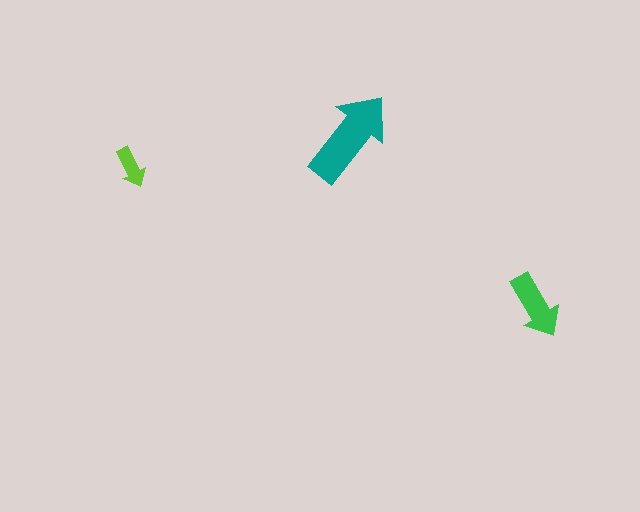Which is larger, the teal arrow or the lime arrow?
The teal one.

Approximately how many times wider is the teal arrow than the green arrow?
About 1.5 times wider.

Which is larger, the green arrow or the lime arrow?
The green one.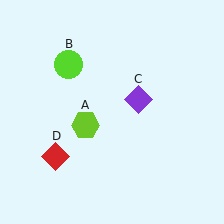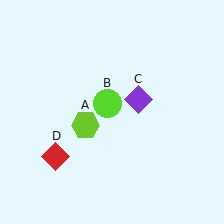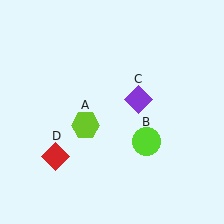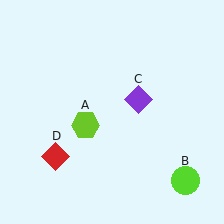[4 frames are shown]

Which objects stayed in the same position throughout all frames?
Lime hexagon (object A) and purple diamond (object C) and red diamond (object D) remained stationary.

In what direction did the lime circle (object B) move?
The lime circle (object B) moved down and to the right.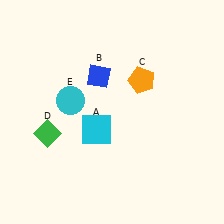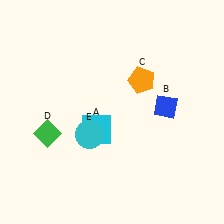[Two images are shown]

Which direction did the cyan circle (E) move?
The cyan circle (E) moved down.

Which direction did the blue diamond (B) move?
The blue diamond (B) moved right.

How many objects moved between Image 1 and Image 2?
2 objects moved between the two images.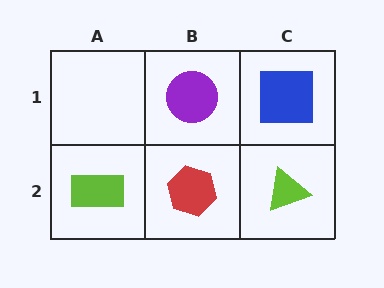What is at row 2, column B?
A red hexagon.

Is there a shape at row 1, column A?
No, that cell is empty.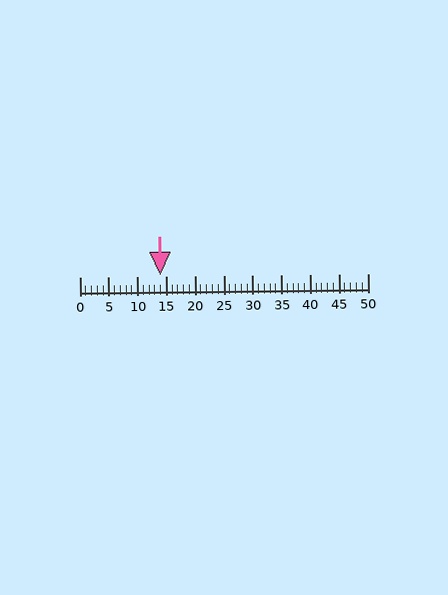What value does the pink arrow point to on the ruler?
The pink arrow points to approximately 14.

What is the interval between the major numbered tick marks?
The major tick marks are spaced 5 units apart.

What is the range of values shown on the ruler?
The ruler shows values from 0 to 50.